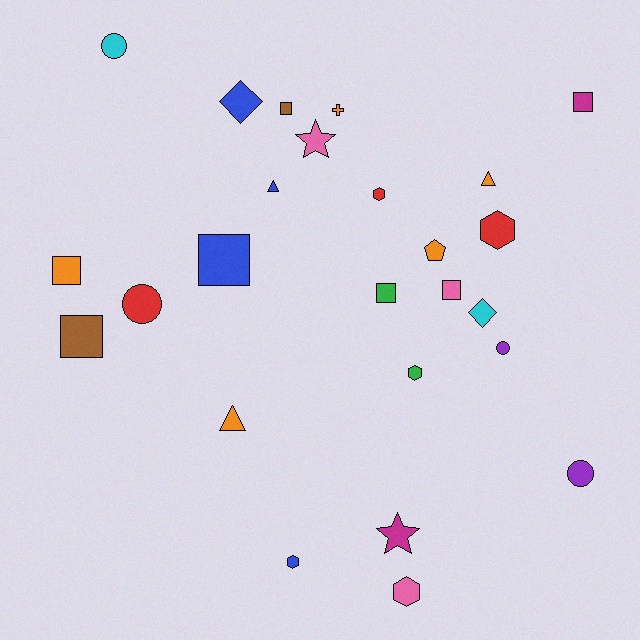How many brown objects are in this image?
There are 2 brown objects.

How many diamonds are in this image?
There are 2 diamonds.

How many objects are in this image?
There are 25 objects.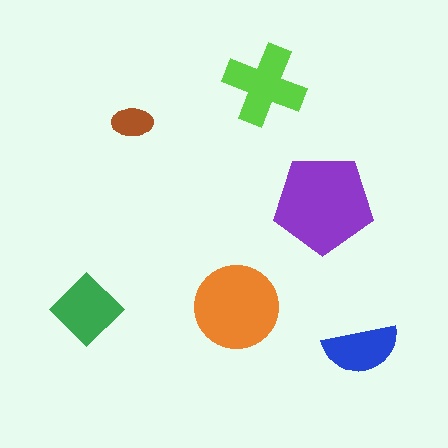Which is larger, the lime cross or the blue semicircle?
The lime cross.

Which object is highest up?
The lime cross is topmost.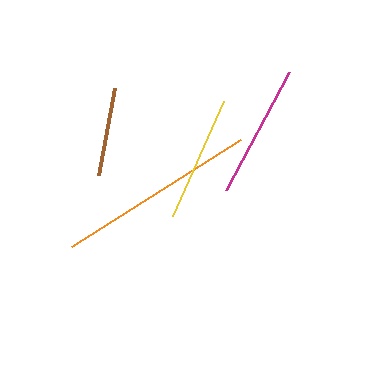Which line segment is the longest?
The orange line is the longest at approximately 200 pixels.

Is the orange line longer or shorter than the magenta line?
The orange line is longer than the magenta line.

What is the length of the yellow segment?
The yellow segment is approximately 125 pixels long.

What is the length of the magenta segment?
The magenta segment is approximately 134 pixels long.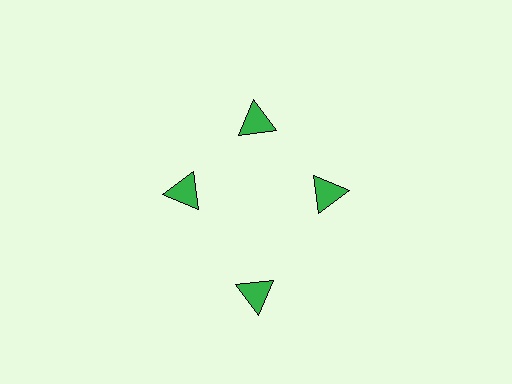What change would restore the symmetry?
The symmetry would be restored by moving it inward, back onto the ring so that all 4 triangles sit at equal angles and equal distance from the center.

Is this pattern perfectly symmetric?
No. The 4 green triangles are arranged in a ring, but one element near the 6 o'clock position is pushed outward from the center, breaking the 4-fold rotational symmetry.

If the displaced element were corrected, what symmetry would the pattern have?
It would have 4-fold rotational symmetry — the pattern would map onto itself every 90 degrees.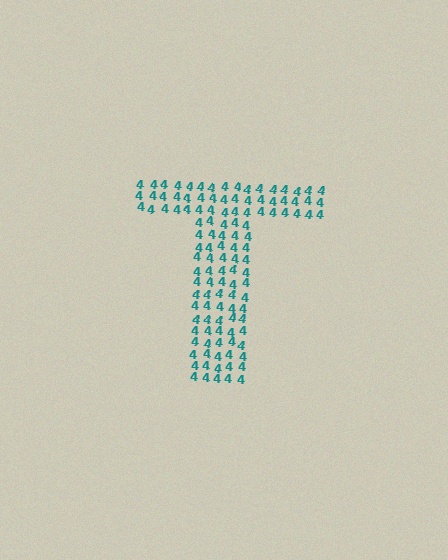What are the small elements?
The small elements are digit 4's.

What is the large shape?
The large shape is the letter T.